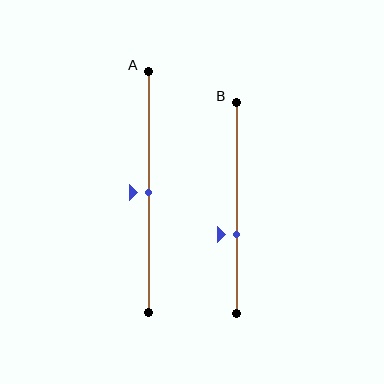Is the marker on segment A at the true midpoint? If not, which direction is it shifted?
Yes, the marker on segment A is at the true midpoint.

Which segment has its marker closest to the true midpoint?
Segment A has its marker closest to the true midpoint.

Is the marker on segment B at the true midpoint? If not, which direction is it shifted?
No, the marker on segment B is shifted downward by about 12% of the segment length.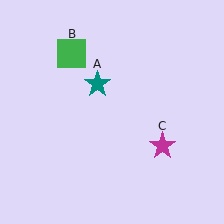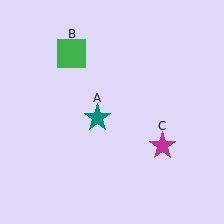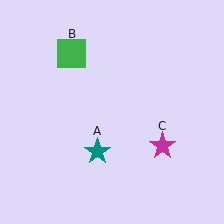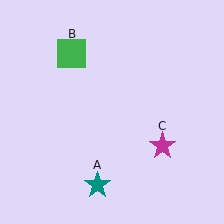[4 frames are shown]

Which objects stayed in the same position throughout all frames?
Green square (object B) and magenta star (object C) remained stationary.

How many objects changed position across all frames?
1 object changed position: teal star (object A).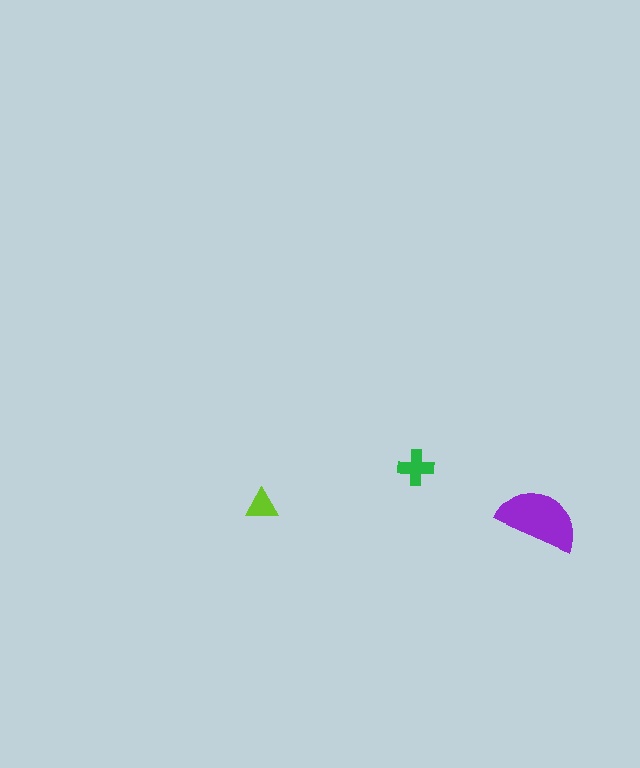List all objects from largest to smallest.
The purple semicircle, the green cross, the lime triangle.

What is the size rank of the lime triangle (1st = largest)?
3rd.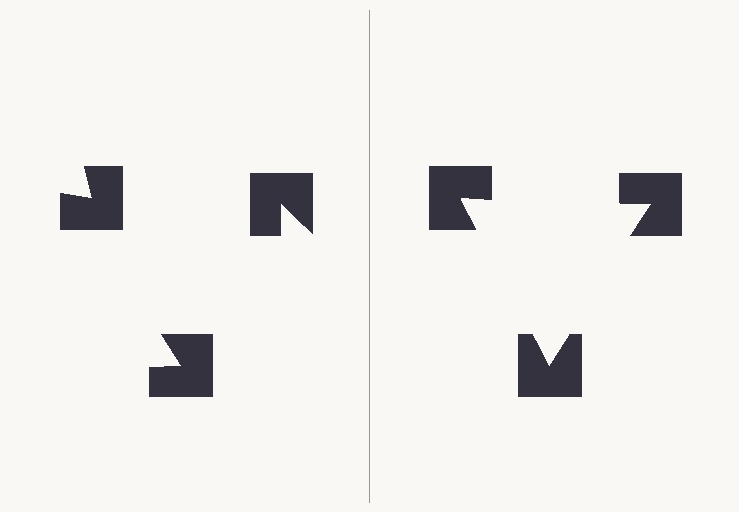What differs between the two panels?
The notched squares are positioned identically on both sides; only the wedge orientations differ. On the right they align to a triangle; on the left they are misaligned.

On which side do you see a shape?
An illusory triangle appears on the right side. On the left side the wedge cuts are rotated, so no coherent shape forms.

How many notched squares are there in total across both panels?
6 — 3 on each side.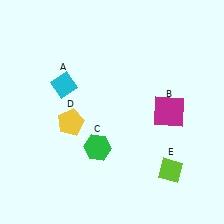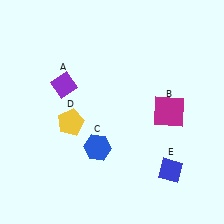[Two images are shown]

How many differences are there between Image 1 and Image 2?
There are 3 differences between the two images.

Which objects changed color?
A changed from cyan to purple. C changed from green to blue. E changed from lime to blue.